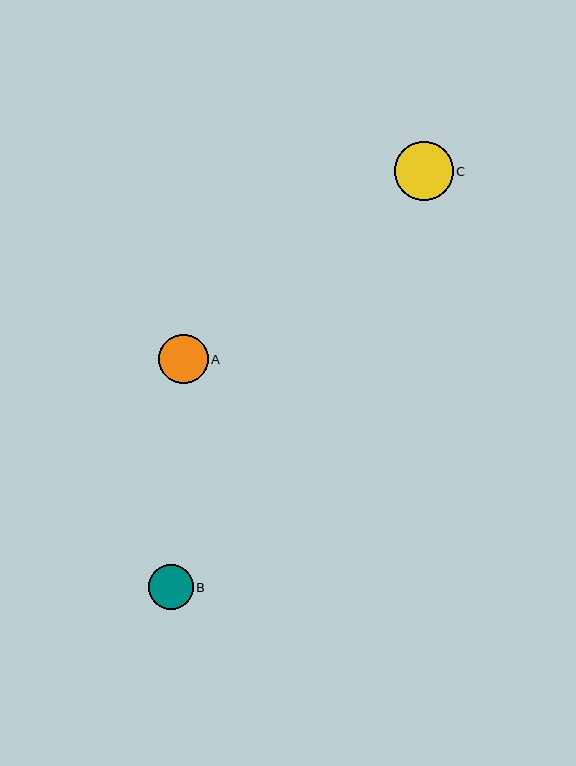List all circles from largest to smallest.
From largest to smallest: C, A, B.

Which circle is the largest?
Circle C is the largest with a size of approximately 59 pixels.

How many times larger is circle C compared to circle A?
Circle C is approximately 1.2 times the size of circle A.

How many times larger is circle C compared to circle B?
Circle C is approximately 1.3 times the size of circle B.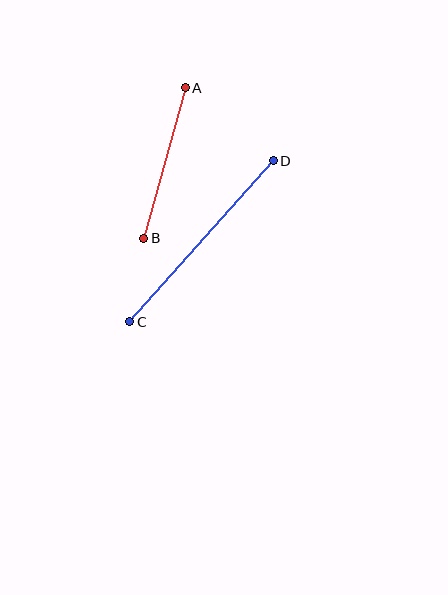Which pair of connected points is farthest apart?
Points C and D are farthest apart.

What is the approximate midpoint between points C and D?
The midpoint is at approximately (201, 241) pixels.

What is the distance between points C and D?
The distance is approximately 216 pixels.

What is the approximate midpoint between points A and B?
The midpoint is at approximately (165, 163) pixels.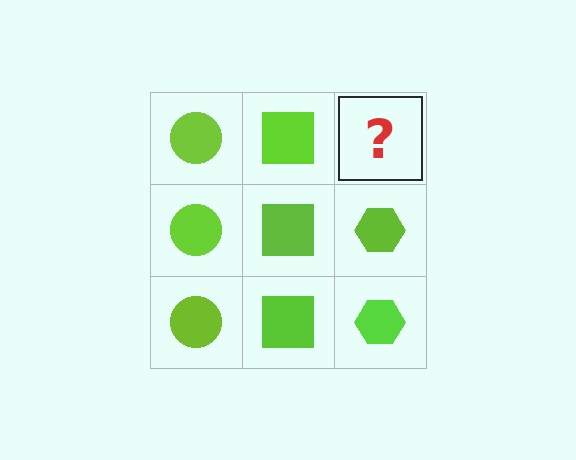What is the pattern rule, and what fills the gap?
The rule is that each column has a consistent shape. The gap should be filled with a lime hexagon.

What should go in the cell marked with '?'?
The missing cell should contain a lime hexagon.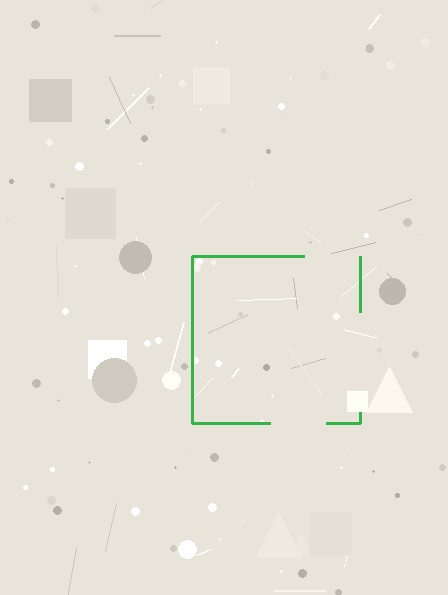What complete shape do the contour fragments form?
The contour fragments form a square.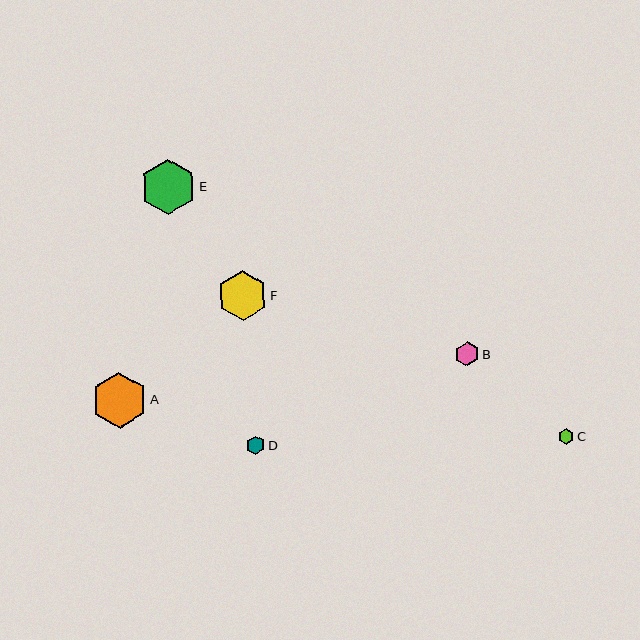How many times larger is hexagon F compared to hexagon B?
Hexagon F is approximately 2.1 times the size of hexagon B.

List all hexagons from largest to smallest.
From largest to smallest: E, A, F, B, D, C.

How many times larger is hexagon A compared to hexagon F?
Hexagon A is approximately 1.1 times the size of hexagon F.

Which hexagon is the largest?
Hexagon E is the largest with a size of approximately 56 pixels.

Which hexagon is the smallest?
Hexagon C is the smallest with a size of approximately 15 pixels.